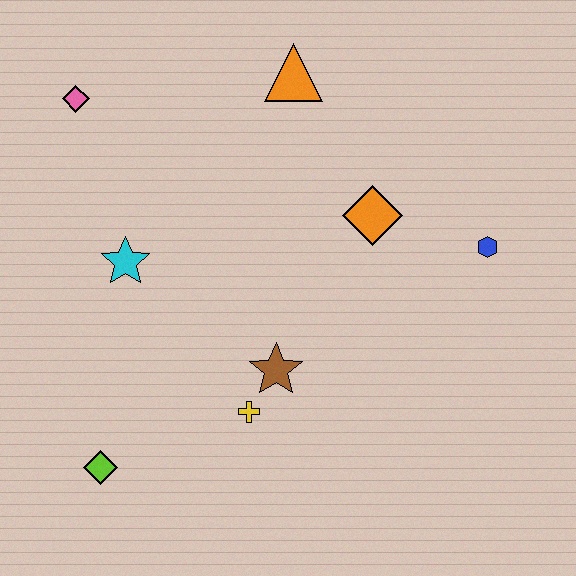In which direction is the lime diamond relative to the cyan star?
The lime diamond is below the cyan star.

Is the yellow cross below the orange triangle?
Yes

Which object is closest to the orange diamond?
The blue hexagon is closest to the orange diamond.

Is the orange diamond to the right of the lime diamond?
Yes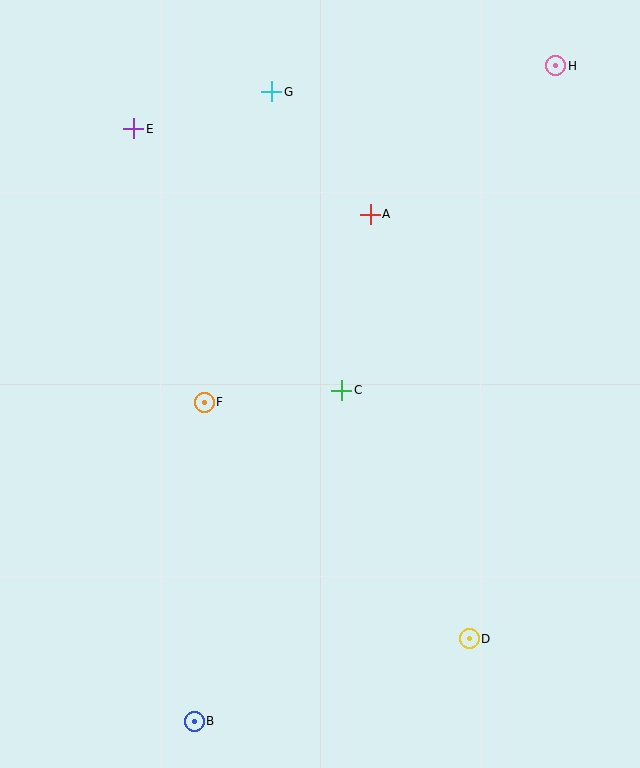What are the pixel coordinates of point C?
Point C is at (342, 390).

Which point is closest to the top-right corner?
Point H is closest to the top-right corner.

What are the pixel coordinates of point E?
Point E is at (134, 129).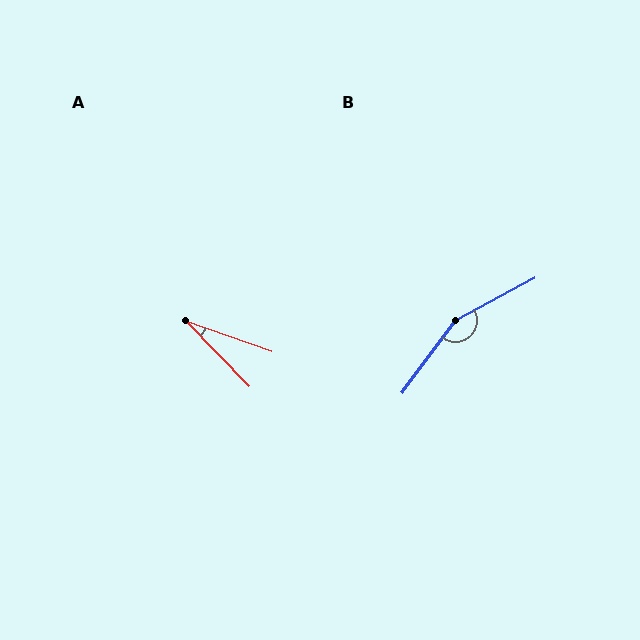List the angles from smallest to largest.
A (26°), B (155°).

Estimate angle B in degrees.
Approximately 155 degrees.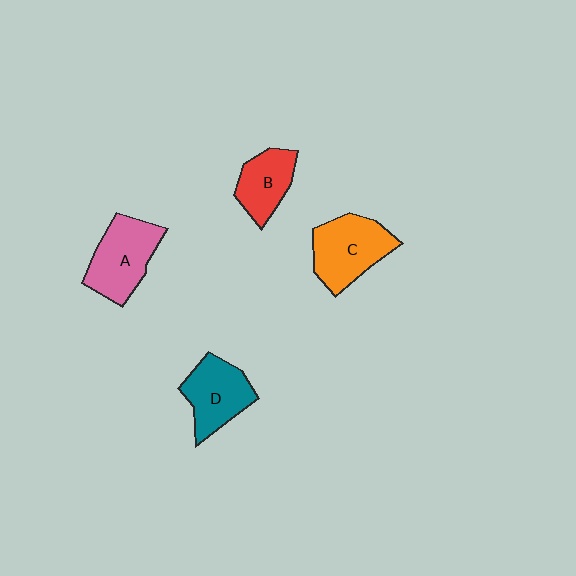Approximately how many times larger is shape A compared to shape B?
Approximately 1.4 times.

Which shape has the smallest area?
Shape B (red).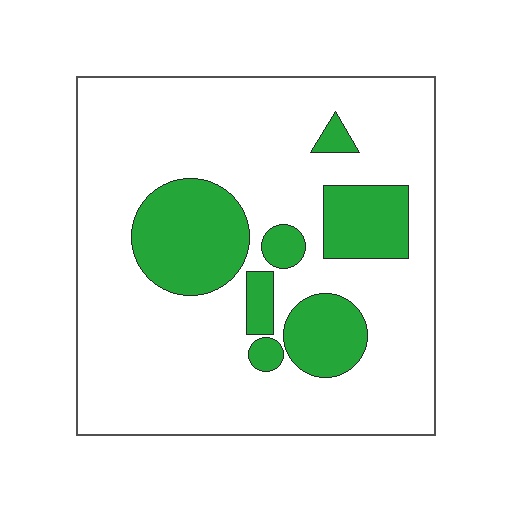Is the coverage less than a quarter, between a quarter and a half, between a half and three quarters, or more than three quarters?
Less than a quarter.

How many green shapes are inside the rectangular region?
7.